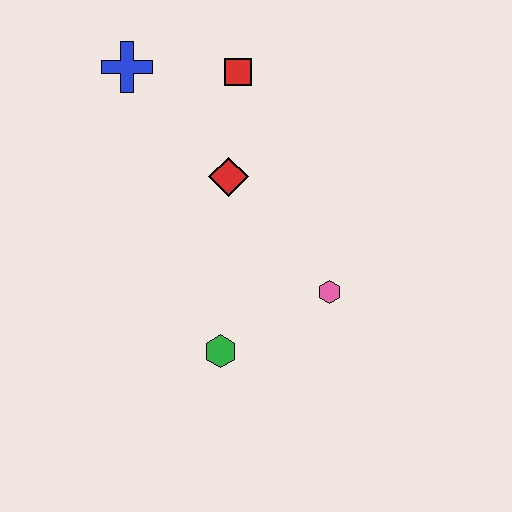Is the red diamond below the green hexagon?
No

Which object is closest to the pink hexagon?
The green hexagon is closest to the pink hexagon.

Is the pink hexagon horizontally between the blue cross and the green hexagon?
No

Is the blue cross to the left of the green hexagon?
Yes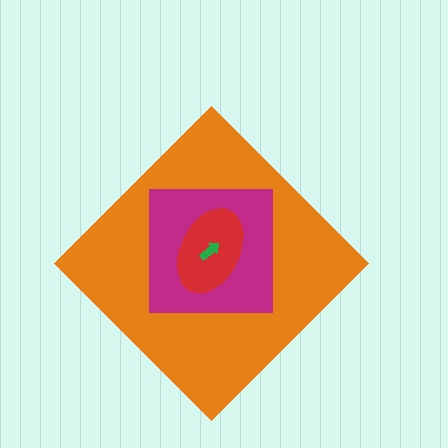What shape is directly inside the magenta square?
The red ellipse.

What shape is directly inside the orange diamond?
The magenta square.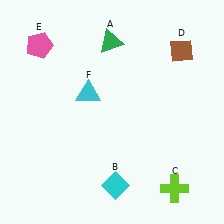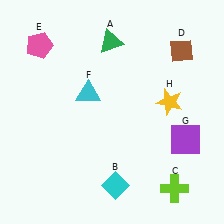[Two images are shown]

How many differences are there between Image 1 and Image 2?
There are 2 differences between the two images.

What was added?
A purple square (G), a yellow star (H) were added in Image 2.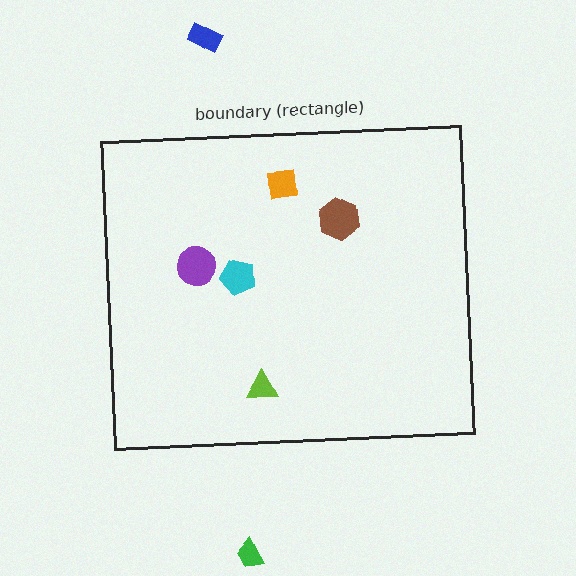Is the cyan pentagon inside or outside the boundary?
Inside.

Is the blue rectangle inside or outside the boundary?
Outside.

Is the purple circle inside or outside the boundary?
Inside.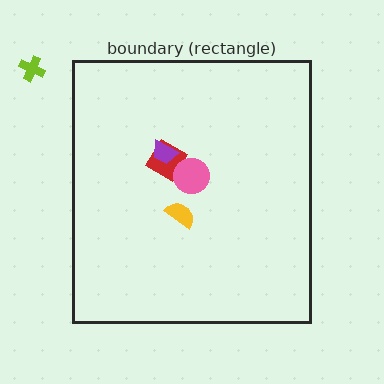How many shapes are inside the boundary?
4 inside, 1 outside.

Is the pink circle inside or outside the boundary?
Inside.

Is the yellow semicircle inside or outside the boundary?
Inside.